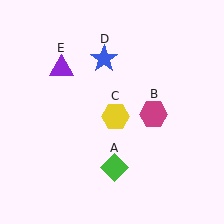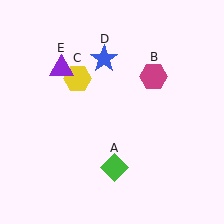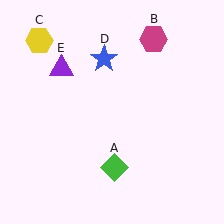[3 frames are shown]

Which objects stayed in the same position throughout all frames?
Green diamond (object A) and blue star (object D) and purple triangle (object E) remained stationary.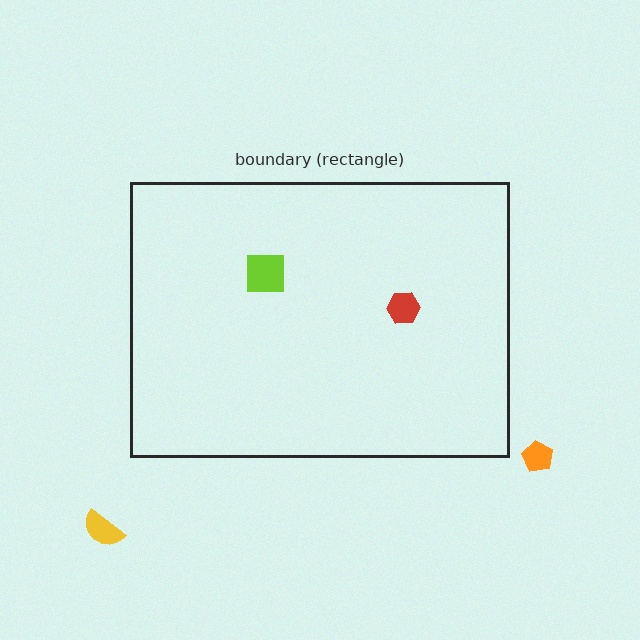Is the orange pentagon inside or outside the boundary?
Outside.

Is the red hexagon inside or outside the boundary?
Inside.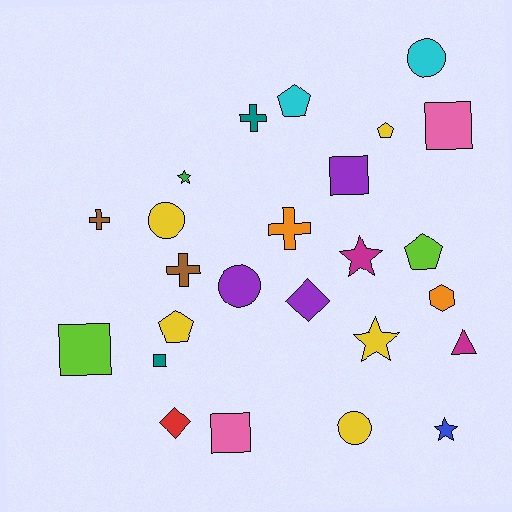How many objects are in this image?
There are 25 objects.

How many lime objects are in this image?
There are 2 lime objects.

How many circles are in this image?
There are 4 circles.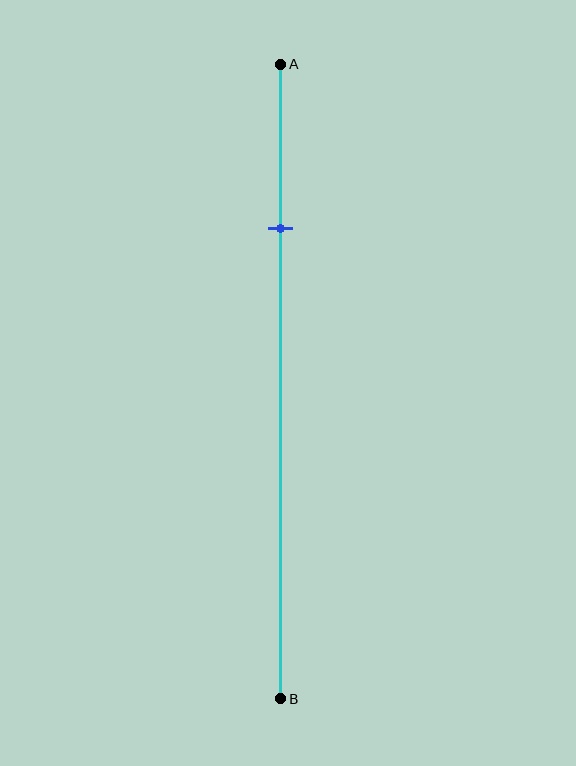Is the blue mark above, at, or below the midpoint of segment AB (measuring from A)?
The blue mark is above the midpoint of segment AB.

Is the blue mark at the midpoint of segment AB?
No, the mark is at about 25% from A, not at the 50% midpoint.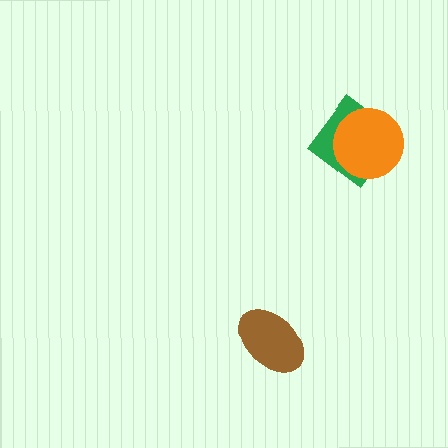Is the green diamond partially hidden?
Yes, it is partially covered by another shape.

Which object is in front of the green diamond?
The orange circle is in front of the green diamond.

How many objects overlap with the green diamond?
1 object overlaps with the green diamond.